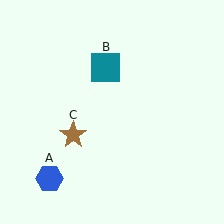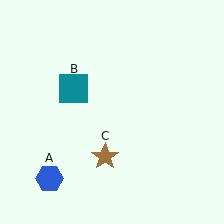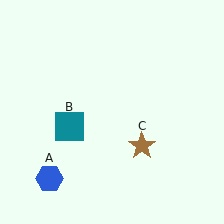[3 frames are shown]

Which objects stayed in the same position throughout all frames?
Blue hexagon (object A) remained stationary.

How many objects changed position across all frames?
2 objects changed position: teal square (object B), brown star (object C).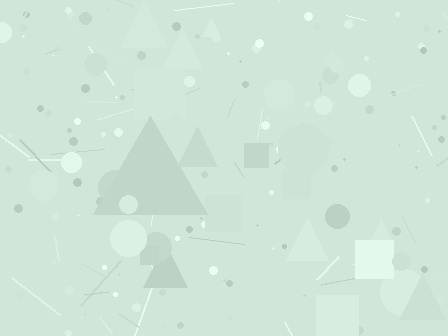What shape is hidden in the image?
A triangle is hidden in the image.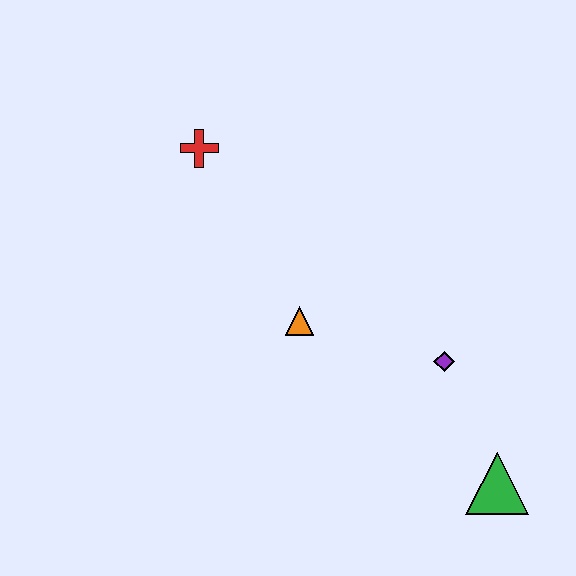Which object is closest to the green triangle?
The purple diamond is closest to the green triangle.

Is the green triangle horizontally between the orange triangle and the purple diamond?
No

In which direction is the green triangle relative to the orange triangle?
The green triangle is to the right of the orange triangle.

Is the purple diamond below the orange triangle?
Yes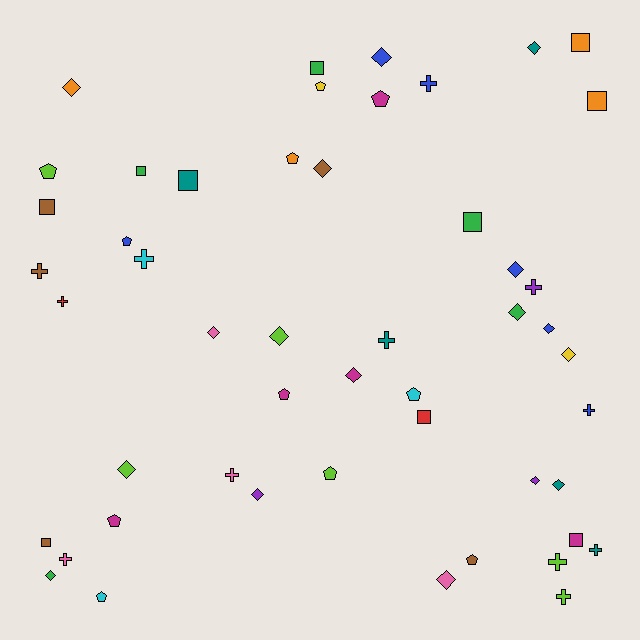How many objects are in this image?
There are 50 objects.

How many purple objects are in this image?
There are 3 purple objects.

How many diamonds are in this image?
There are 17 diamonds.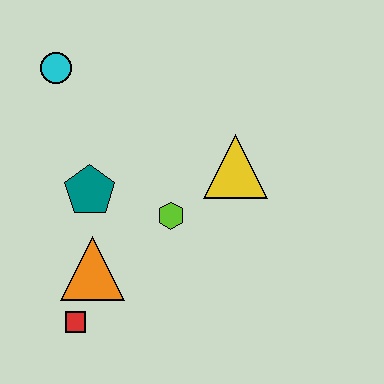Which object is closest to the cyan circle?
The teal pentagon is closest to the cyan circle.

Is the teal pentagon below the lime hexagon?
No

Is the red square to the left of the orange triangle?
Yes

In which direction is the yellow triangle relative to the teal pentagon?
The yellow triangle is to the right of the teal pentagon.